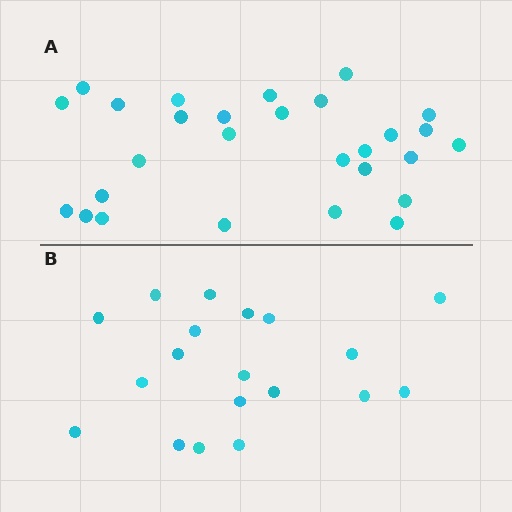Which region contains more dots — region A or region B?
Region A (the top region) has more dots.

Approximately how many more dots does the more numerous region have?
Region A has roughly 8 or so more dots than region B.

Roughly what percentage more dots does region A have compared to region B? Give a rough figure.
About 45% more.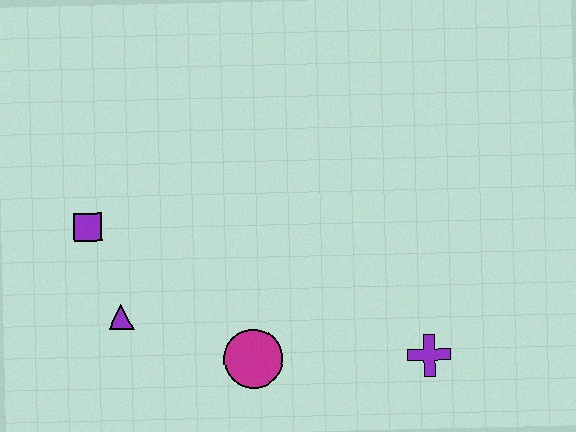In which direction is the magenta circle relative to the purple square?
The magenta circle is to the right of the purple square.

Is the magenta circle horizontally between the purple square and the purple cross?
Yes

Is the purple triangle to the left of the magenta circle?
Yes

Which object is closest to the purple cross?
The magenta circle is closest to the purple cross.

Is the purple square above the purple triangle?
Yes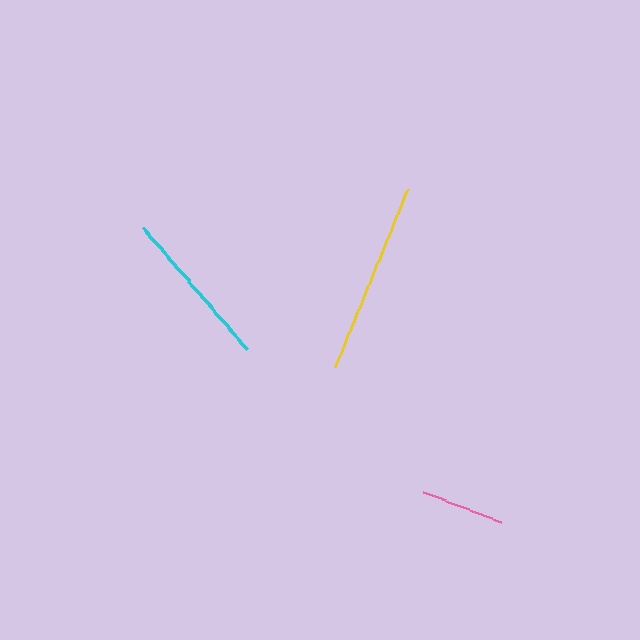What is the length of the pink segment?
The pink segment is approximately 83 pixels long.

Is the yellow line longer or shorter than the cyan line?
The yellow line is longer than the cyan line.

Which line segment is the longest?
The yellow line is the longest at approximately 191 pixels.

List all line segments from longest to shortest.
From longest to shortest: yellow, cyan, pink.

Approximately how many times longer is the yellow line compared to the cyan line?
The yellow line is approximately 1.2 times the length of the cyan line.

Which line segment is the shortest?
The pink line is the shortest at approximately 83 pixels.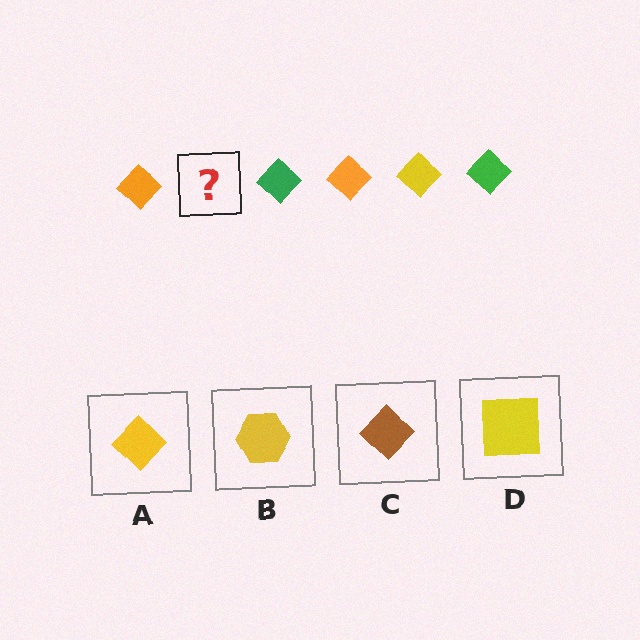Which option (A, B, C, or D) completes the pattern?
A.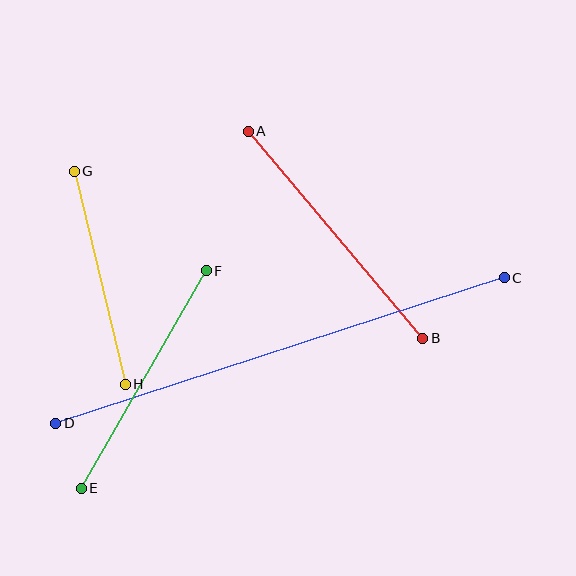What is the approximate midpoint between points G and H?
The midpoint is at approximately (100, 278) pixels.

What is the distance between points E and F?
The distance is approximately 251 pixels.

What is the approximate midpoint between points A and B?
The midpoint is at approximately (336, 235) pixels.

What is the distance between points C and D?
The distance is approximately 471 pixels.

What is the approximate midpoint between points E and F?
The midpoint is at approximately (144, 380) pixels.